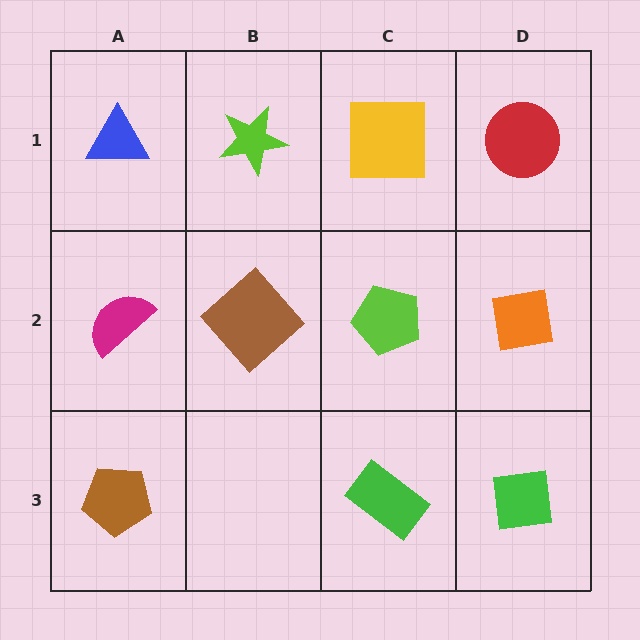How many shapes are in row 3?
3 shapes.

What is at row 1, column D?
A red circle.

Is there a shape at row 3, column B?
No, that cell is empty.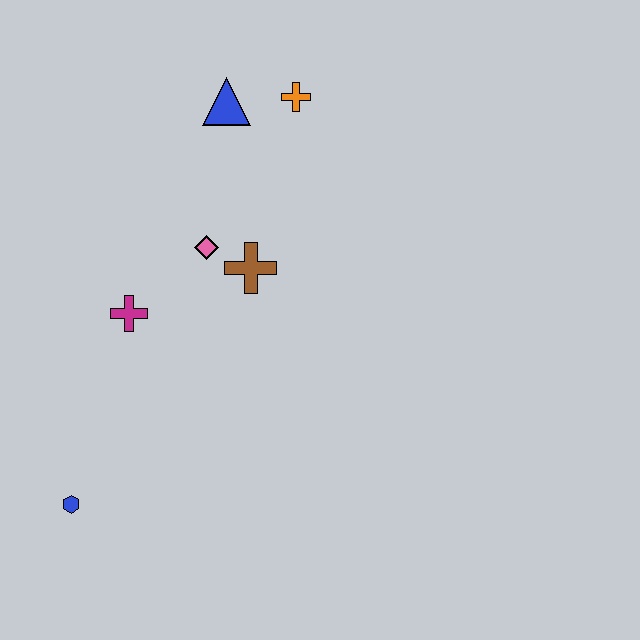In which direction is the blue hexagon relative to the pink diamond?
The blue hexagon is below the pink diamond.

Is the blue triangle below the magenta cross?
No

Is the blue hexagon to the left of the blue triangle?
Yes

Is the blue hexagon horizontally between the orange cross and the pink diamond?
No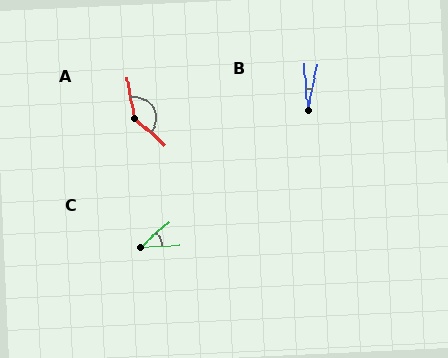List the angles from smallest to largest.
B (16°), C (39°), A (142°).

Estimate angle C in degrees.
Approximately 39 degrees.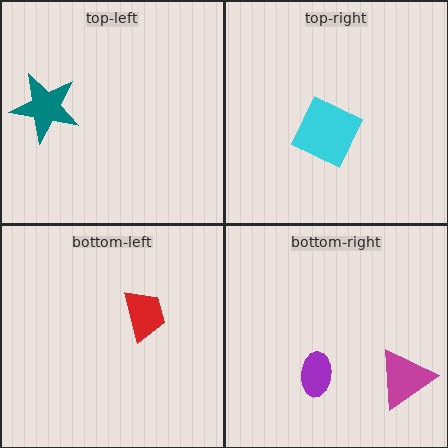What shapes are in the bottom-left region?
The red trapezoid.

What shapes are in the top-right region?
The cyan square.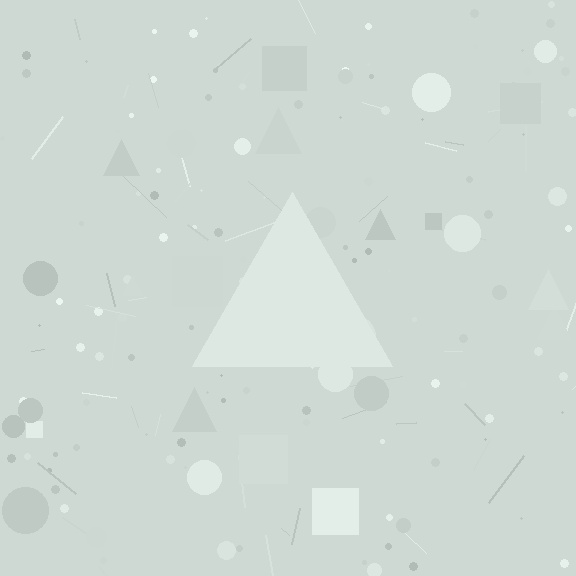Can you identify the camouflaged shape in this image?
The camouflaged shape is a triangle.